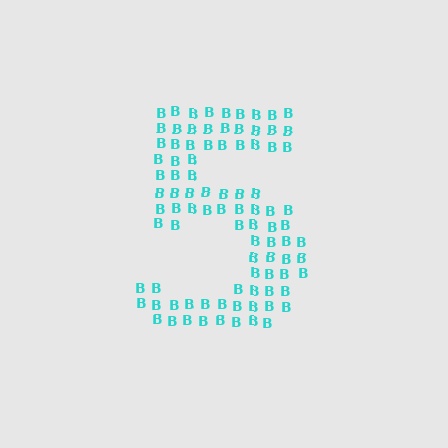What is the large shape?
The large shape is the digit 5.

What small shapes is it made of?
It is made of small letter B's.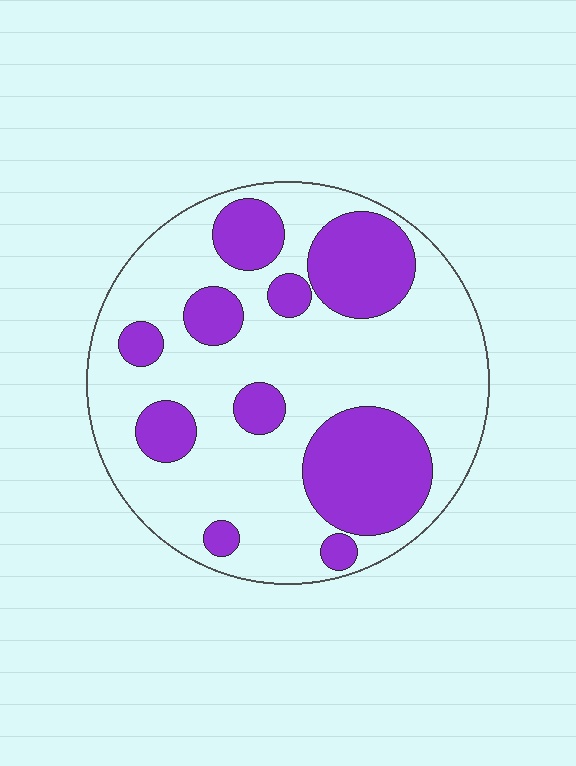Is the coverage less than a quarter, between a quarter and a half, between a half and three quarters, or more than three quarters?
Between a quarter and a half.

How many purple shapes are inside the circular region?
10.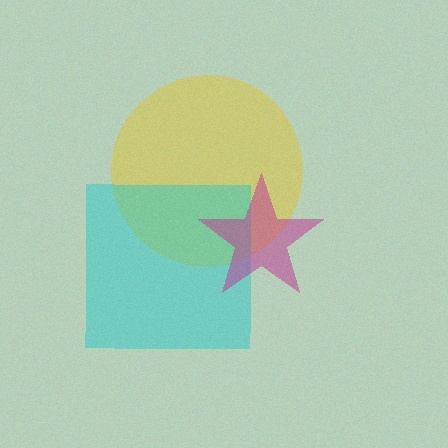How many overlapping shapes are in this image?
There are 3 overlapping shapes in the image.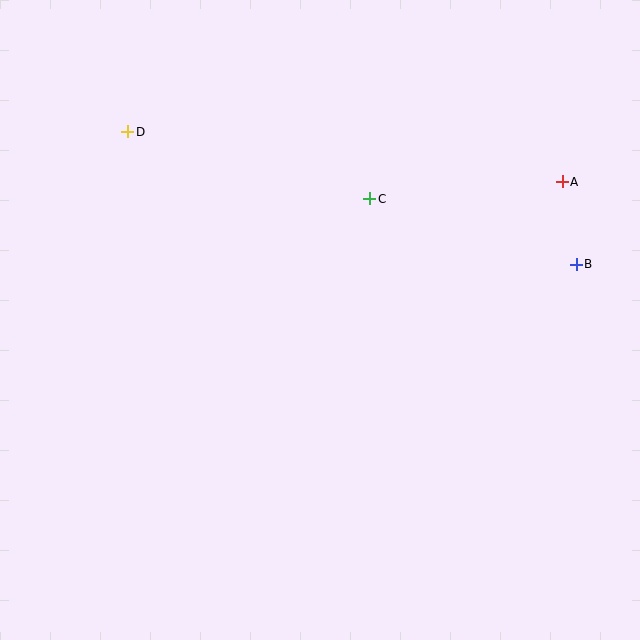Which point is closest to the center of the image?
Point C at (370, 199) is closest to the center.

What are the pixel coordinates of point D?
Point D is at (128, 132).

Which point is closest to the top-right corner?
Point A is closest to the top-right corner.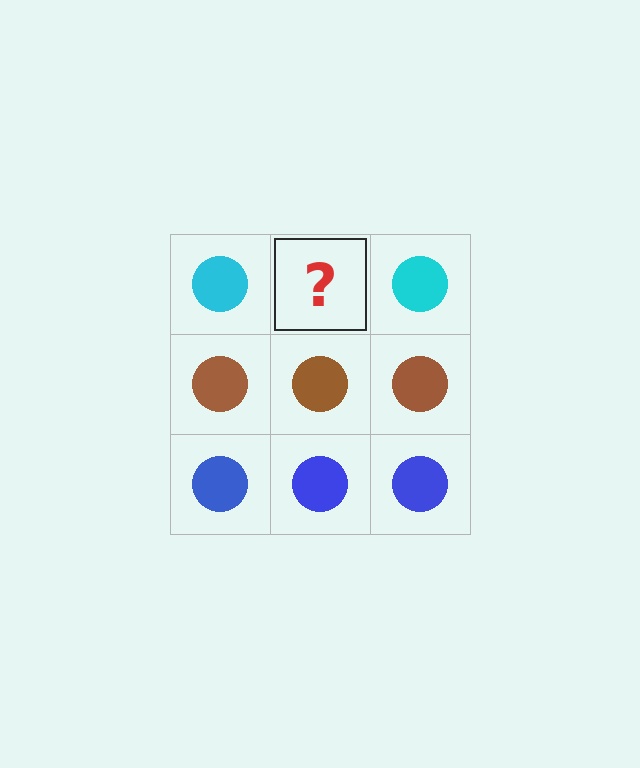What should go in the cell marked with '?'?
The missing cell should contain a cyan circle.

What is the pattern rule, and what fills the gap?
The rule is that each row has a consistent color. The gap should be filled with a cyan circle.